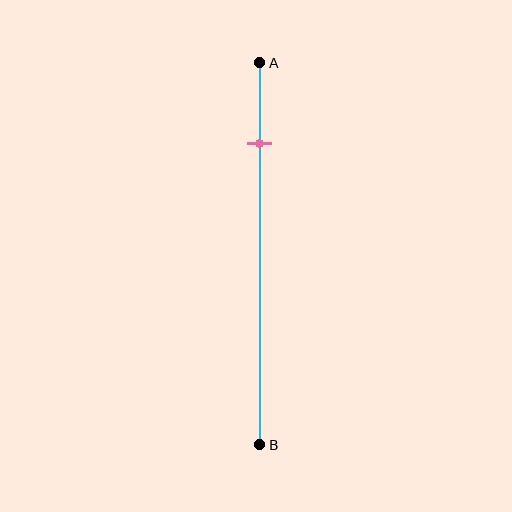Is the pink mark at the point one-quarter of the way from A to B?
No, the mark is at about 20% from A, not at the 25% one-quarter point.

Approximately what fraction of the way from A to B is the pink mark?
The pink mark is approximately 20% of the way from A to B.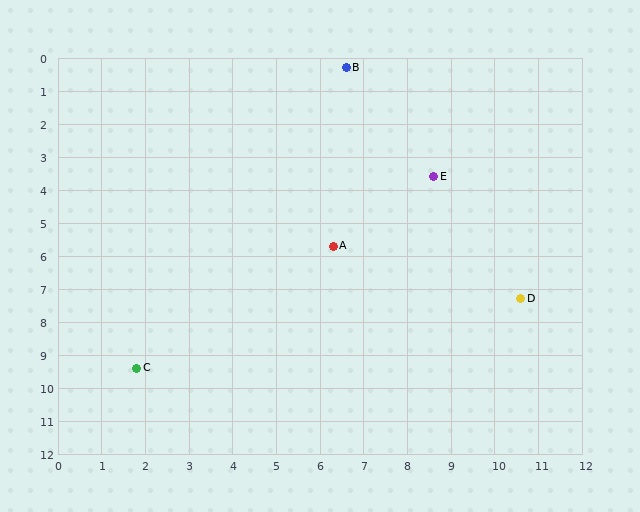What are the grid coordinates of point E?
Point E is at approximately (8.6, 3.6).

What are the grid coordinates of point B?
Point B is at approximately (6.6, 0.3).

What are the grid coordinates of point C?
Point C is at approximately (1.8, 9.4).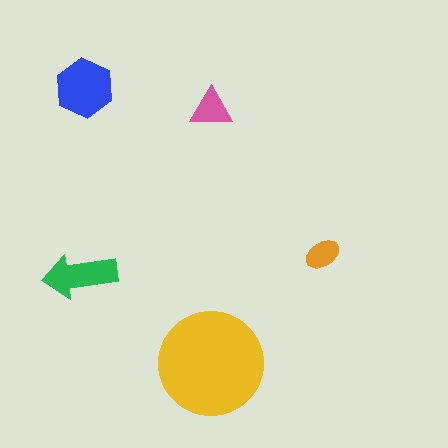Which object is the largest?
The yellow circle.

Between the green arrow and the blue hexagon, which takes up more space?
The blue hexagon.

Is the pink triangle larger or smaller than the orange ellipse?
Larger.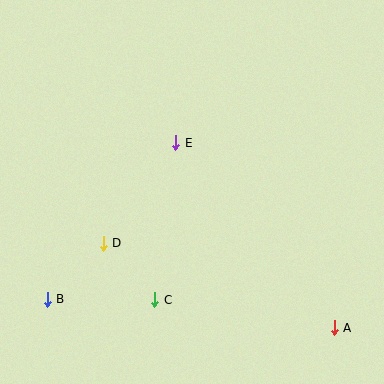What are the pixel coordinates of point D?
Point D is at (103, 243).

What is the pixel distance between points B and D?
The distance between B and D is 79 pixels.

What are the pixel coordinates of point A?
Point A is at (334, 328).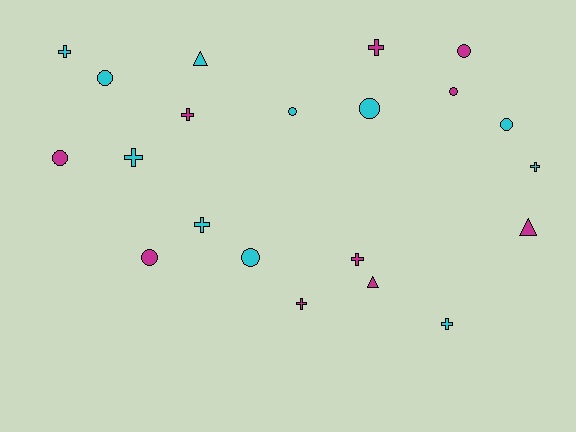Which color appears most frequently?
Cyan, with 11 objects.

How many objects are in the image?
There are 21 objects.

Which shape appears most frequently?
Cross, with 9 objects.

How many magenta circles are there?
There are 4 magenta circles.